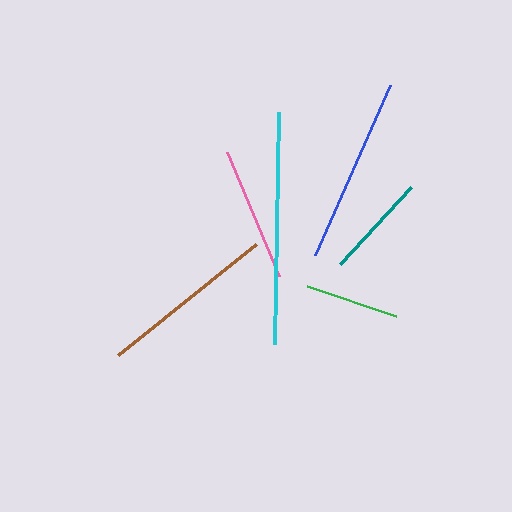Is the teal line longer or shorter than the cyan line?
The cyan line is longer than the teal line.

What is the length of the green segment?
The green segment is approximately 94 pixels long.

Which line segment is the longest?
The cyan line is the longest at approximately 232 pixels.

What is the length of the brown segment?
The brown segment is approximately 178 pixels long.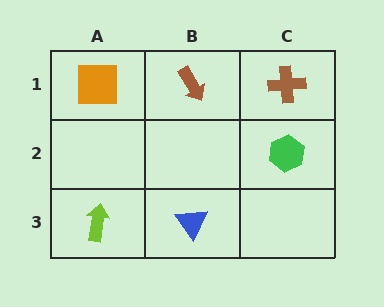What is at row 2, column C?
A green hexagon.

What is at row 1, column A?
An orange square.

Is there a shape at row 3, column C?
No, that cell is empty.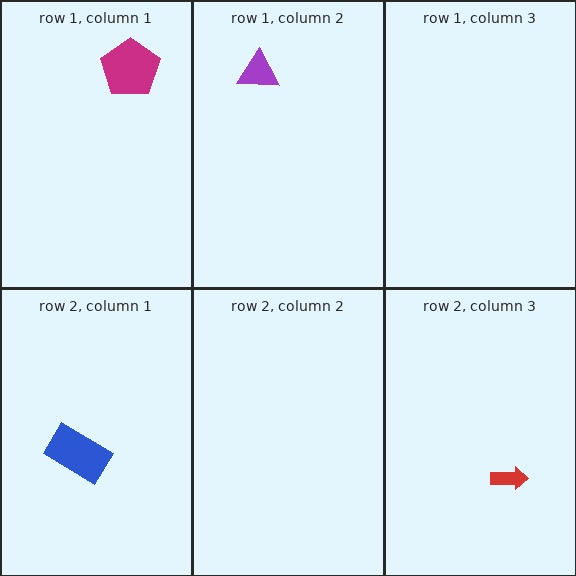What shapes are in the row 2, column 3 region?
The red arrow.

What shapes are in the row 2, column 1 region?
The blue rectangle.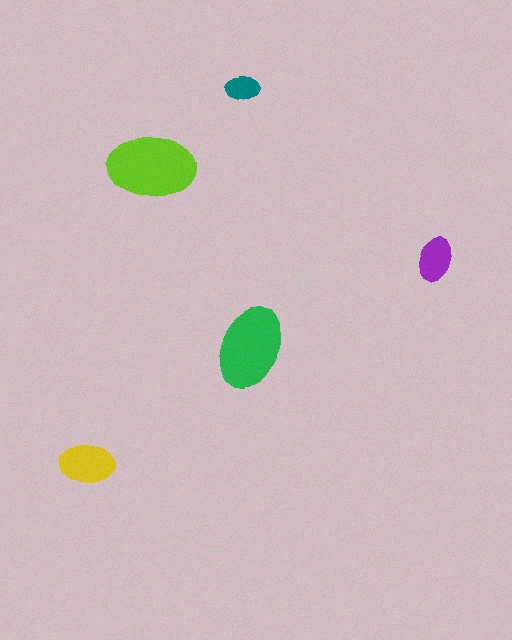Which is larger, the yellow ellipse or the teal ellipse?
The yellow one.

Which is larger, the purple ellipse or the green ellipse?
The green one.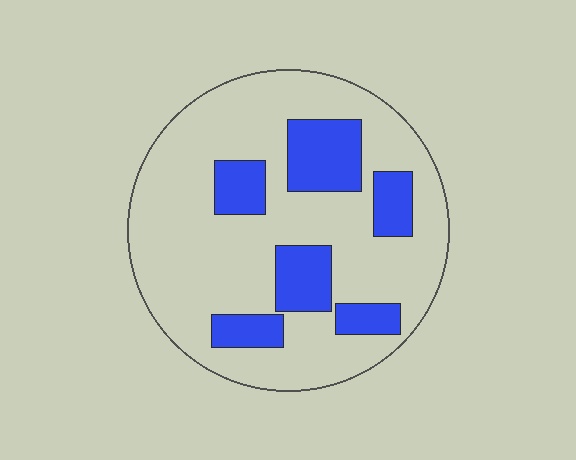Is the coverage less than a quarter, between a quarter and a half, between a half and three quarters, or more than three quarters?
Less than a quarter.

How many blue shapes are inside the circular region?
6.